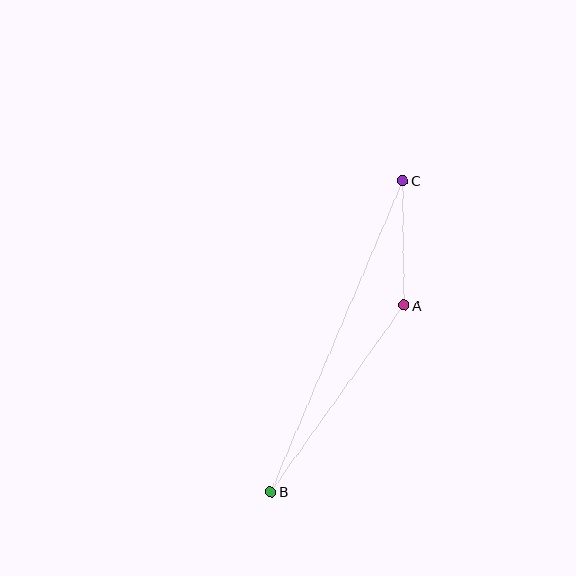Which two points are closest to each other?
Points A and C are closest to each other.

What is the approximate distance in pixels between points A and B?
The distance between A and B is approximately 229 pixels.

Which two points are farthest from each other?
Points B and C are farthest from each other.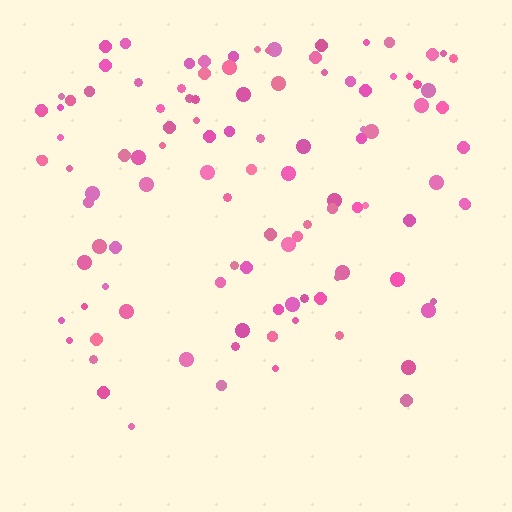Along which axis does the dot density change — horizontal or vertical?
Vertical.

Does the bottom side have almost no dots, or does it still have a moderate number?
Still a moderate number, just noticeably fewer than the top.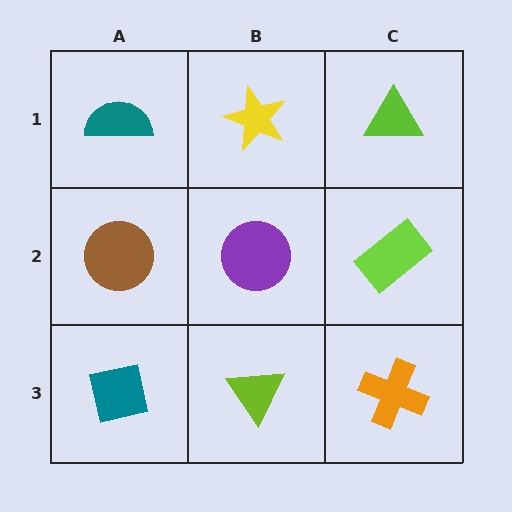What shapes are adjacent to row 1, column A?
A brown circle (row 2, column A), a yellow star (row 1, column B).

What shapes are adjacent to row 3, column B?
A purple circle (row 2, column B), a teal square (row 3, column A), an orange cross (row 3, column C).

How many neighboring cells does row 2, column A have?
3.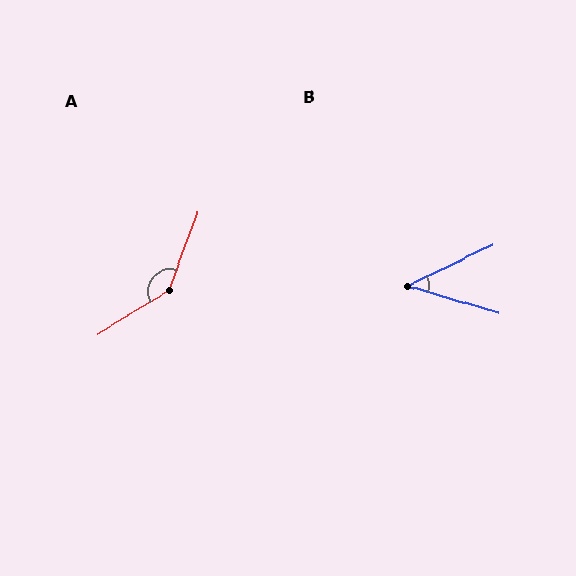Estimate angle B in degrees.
Approximately 42 degrees.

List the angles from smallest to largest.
B (42°), A (141°).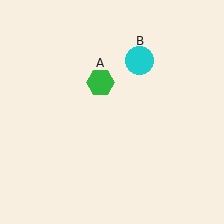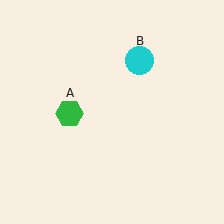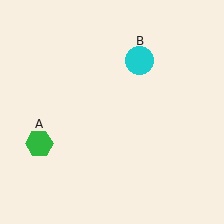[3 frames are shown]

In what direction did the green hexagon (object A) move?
The green hexagon (object A) moved down and to the left.